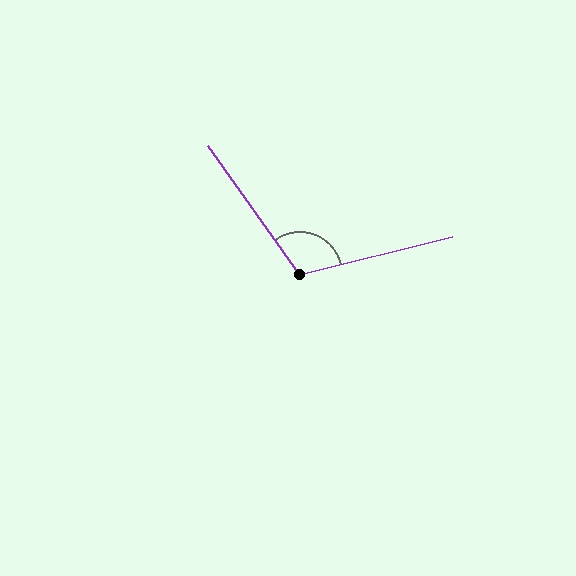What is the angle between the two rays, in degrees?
Approximately 112 degrees.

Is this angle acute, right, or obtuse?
It is obtuse.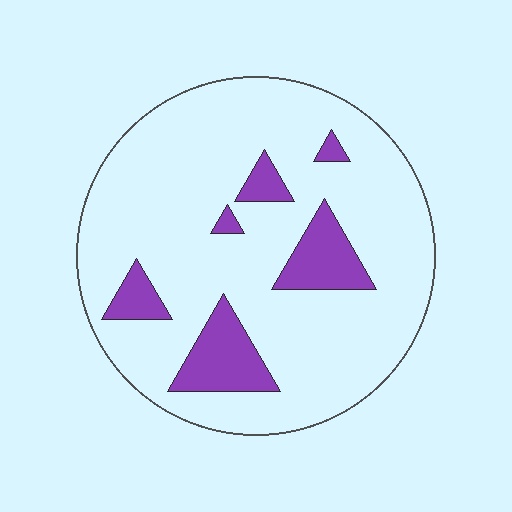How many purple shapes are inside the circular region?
6.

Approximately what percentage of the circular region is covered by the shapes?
Approximately 15%.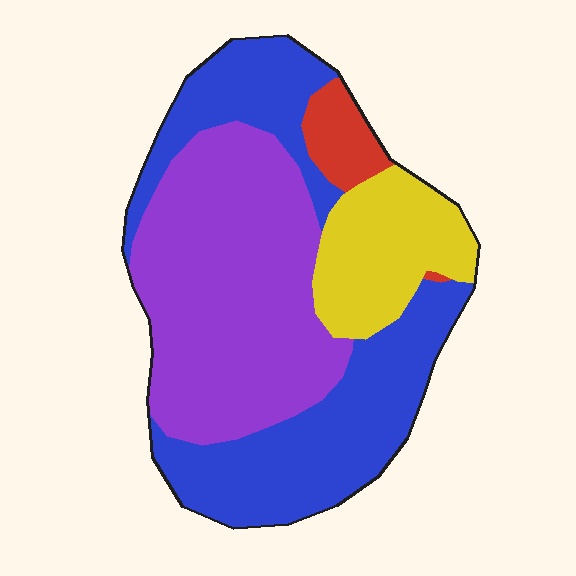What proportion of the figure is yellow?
Yellow covers around 15% of the figure.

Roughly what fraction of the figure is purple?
Purple takes up about two fifths (2/5) of the figure.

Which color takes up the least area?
Red, at roughly 5%.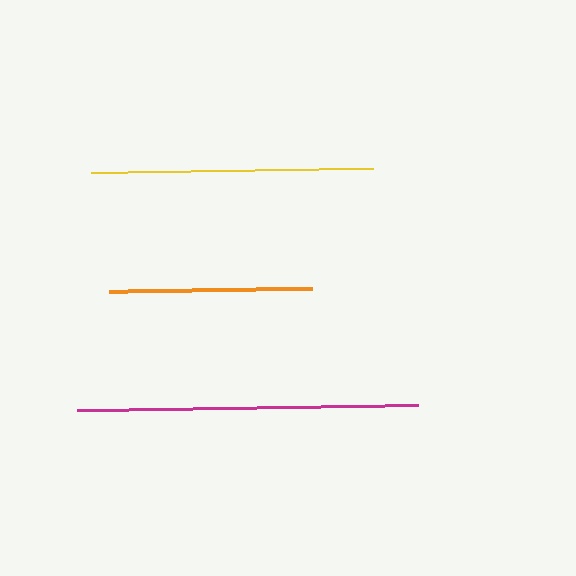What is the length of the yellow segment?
The yellow segment is approximately 282 pixels long.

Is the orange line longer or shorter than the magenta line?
The magenta line is longer than the orange line.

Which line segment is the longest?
The magenta line is the longest at approximately 341 pixels.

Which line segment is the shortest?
The orange line is the shortest at approximately 203 pixels.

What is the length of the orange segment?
The orange segment is approximately 203 pixels long.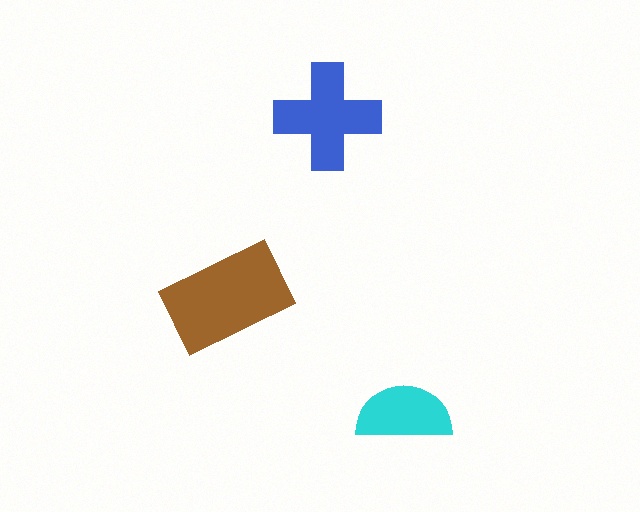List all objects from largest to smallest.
The brown rectangle, the blue cross, the cyan semicircle.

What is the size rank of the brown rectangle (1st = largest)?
1st.